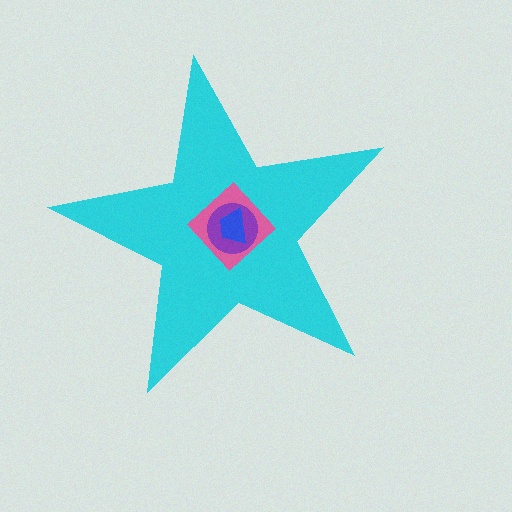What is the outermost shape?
The cyan star.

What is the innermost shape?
The blue trapezoid.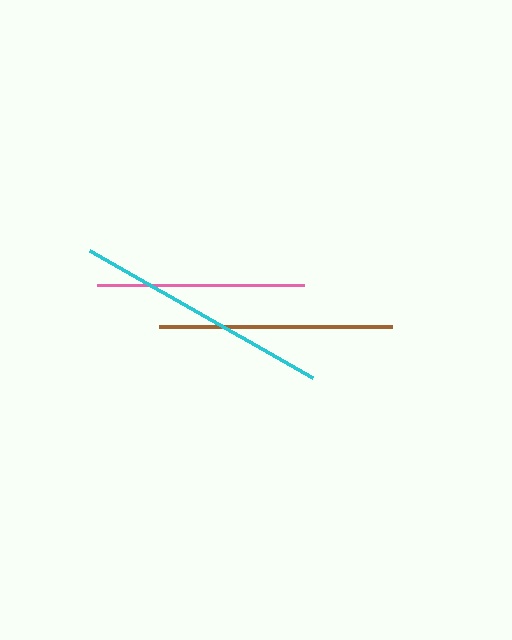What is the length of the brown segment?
The brown segment is approximately 233 pixels long.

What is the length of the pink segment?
The pink segment is approximately 208 pixels long.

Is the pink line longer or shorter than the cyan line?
The cyan line is longer than the pink line.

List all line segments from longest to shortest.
From longest to shortest: cyan, brown, pink.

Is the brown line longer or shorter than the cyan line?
The cyan line is longer than the brown line.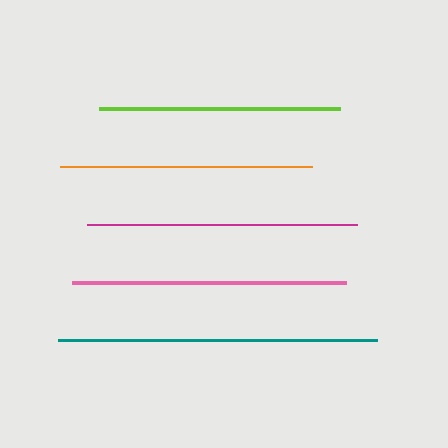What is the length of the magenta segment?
The magenta segment is approximately 270 pixels long.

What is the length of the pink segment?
The pink segment is approximately 275 pixels long.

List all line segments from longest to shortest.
From longest to shortest: teal, pink, magenta, orange, lime.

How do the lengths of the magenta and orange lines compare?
The magenta and orange lines are approximately the same length.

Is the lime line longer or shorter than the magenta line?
The magenta line is longer than the lime line.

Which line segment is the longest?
The teal line is the longest at approximately 319 pixels.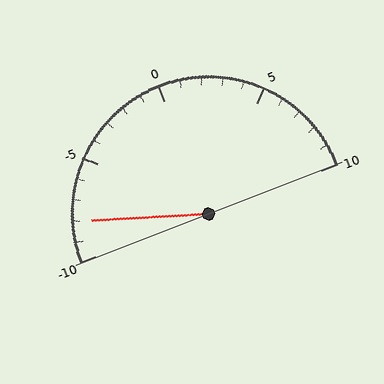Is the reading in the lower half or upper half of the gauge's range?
The reading is in the lower half of the range (-10 to 10).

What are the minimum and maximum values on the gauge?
The gauge ranges from -10 to 10.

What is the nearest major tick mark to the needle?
The nearest major tick mark is -10.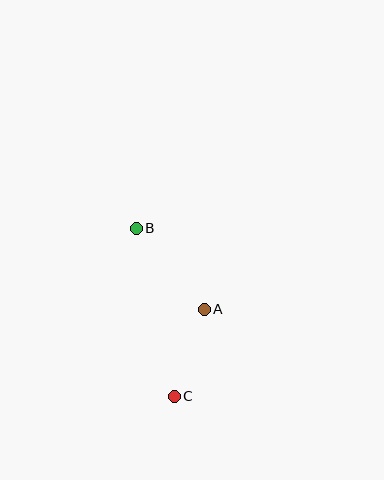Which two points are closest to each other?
Points A and C are closest to each other.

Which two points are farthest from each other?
Points B and C are farthest from each other.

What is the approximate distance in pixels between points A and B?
The distance between A and B is approximately 106 pixels.